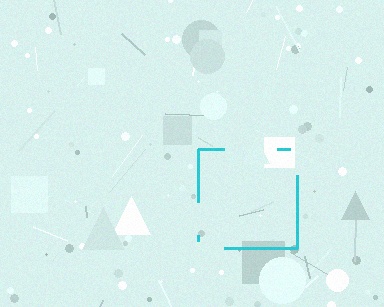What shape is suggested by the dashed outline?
The dashed outline suggests a square.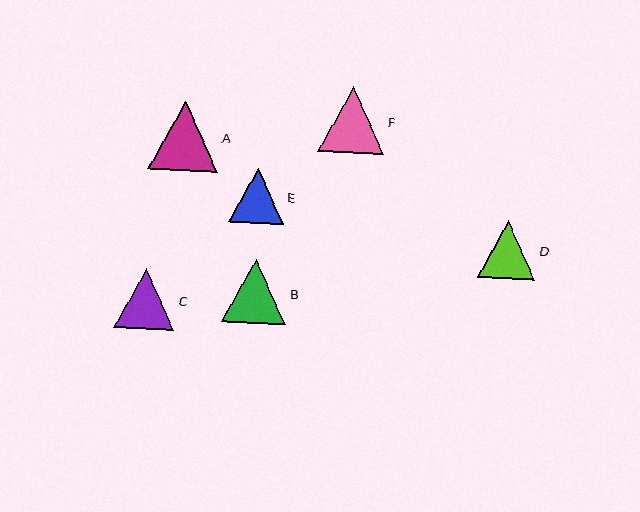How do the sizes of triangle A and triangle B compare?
Triangle A and triangle B are approximately the same size.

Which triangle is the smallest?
Triangle E is the smallest with a size of approximately 55 pixels.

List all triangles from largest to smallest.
From largest to smallest: A, F, B, C, D, E.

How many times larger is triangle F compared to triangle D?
Triangle F is approximately 1.1 times the size of triangle D.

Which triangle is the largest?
Triangle A is the largest with a size of approximately 69 pixels.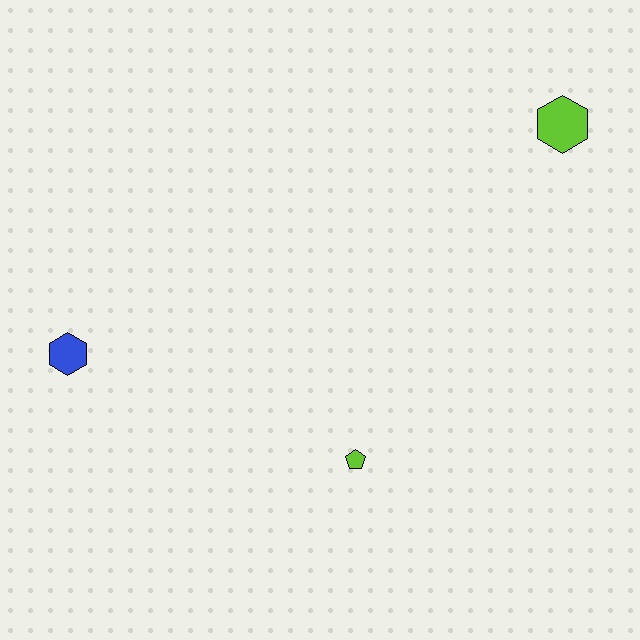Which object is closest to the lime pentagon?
The blue hexagon is closest to the lime pentagon.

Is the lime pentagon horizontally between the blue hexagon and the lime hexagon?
Yes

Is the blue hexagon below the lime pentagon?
No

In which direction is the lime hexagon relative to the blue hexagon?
The lime hexagon is to the right of the blue hexagon.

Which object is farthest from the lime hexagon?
The blue hexagon is farthest from the lime hexagon.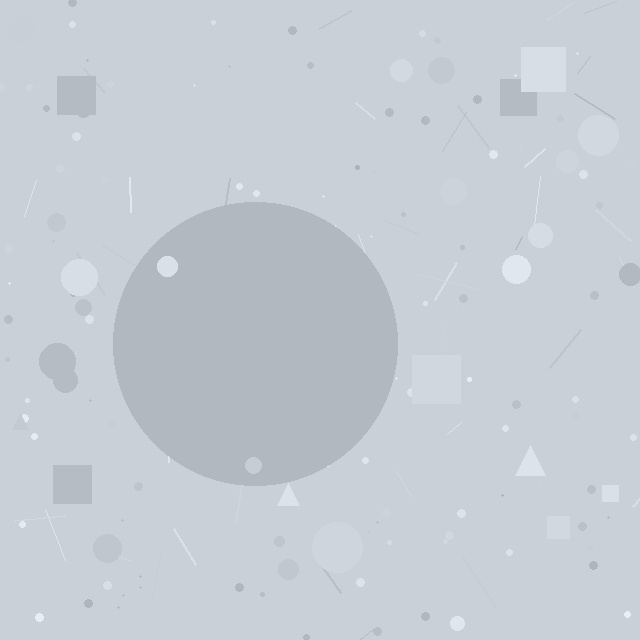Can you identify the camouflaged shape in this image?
The camouflaged shape is a circle.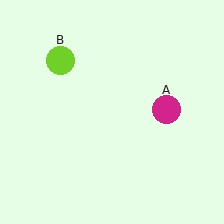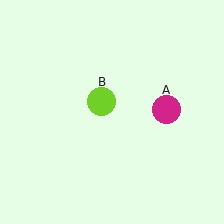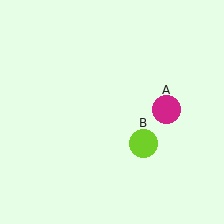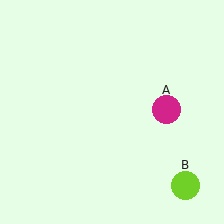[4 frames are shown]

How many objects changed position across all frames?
1 object changed position: lime circle (object B).